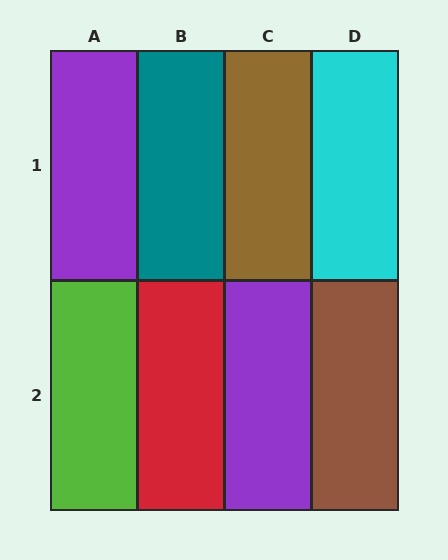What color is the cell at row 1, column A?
Purple.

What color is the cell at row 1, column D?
Cyan.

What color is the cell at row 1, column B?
Teal.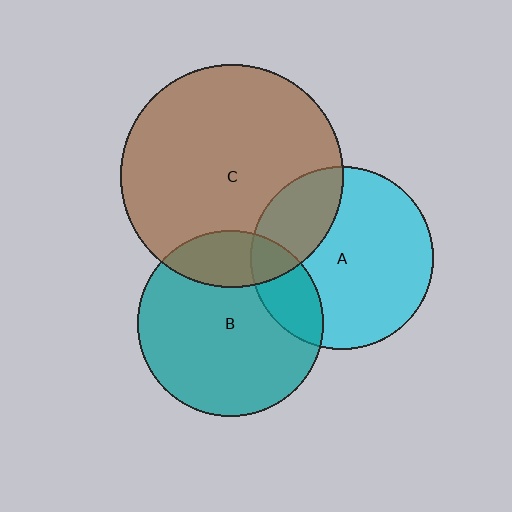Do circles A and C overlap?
Yes.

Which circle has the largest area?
Circle C (brown).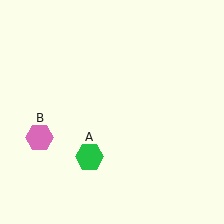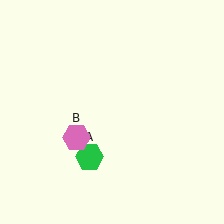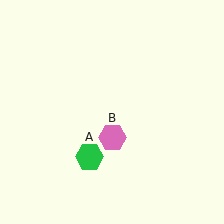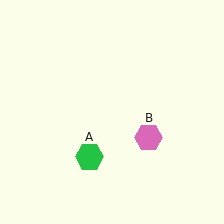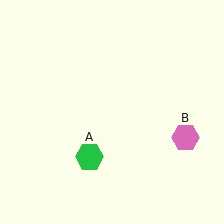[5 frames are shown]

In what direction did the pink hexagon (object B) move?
The pink hexagon (object B) moved right.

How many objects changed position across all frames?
1 object changed position: pink hexagon (object B).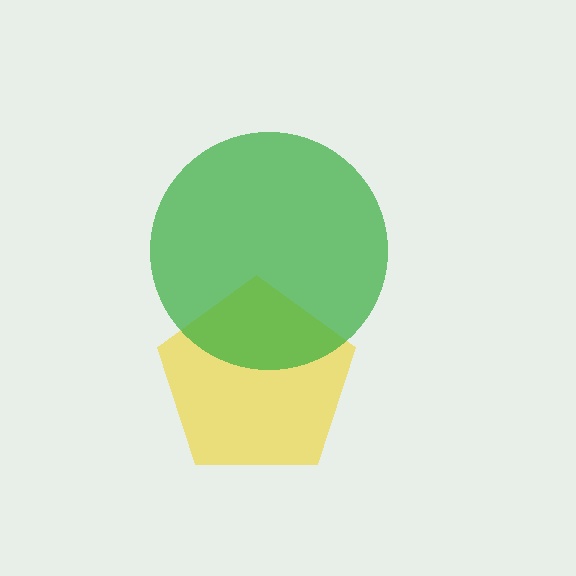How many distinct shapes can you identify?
There are 2 distinct shapes: a yellow pentagon, a green circle.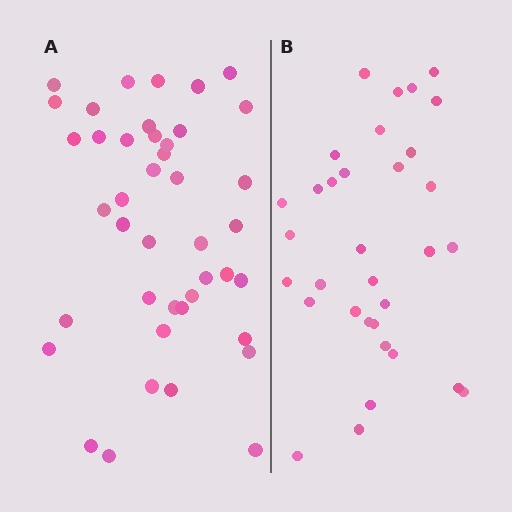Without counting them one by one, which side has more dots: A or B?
Region A (the left region) has more dots.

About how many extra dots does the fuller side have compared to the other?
Region A has roughly 8 or so more dots than region B.